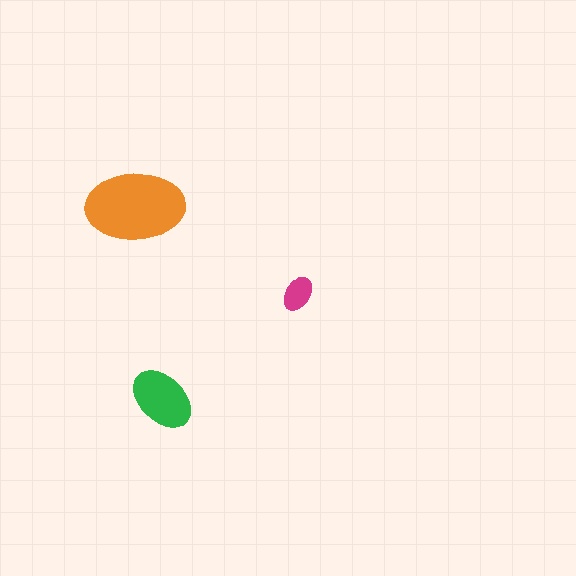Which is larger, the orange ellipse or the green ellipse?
The orange one.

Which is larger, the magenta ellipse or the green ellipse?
The green one.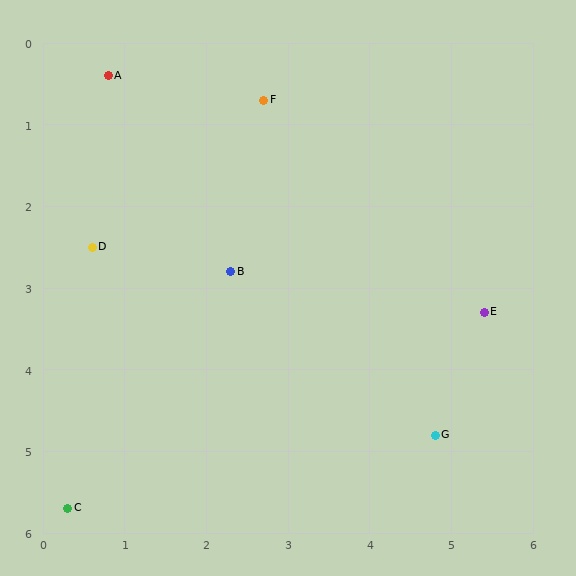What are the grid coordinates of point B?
Point B is at approximately (2.3, 2.8).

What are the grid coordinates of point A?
Point A is at approximately (0.8, 0.4).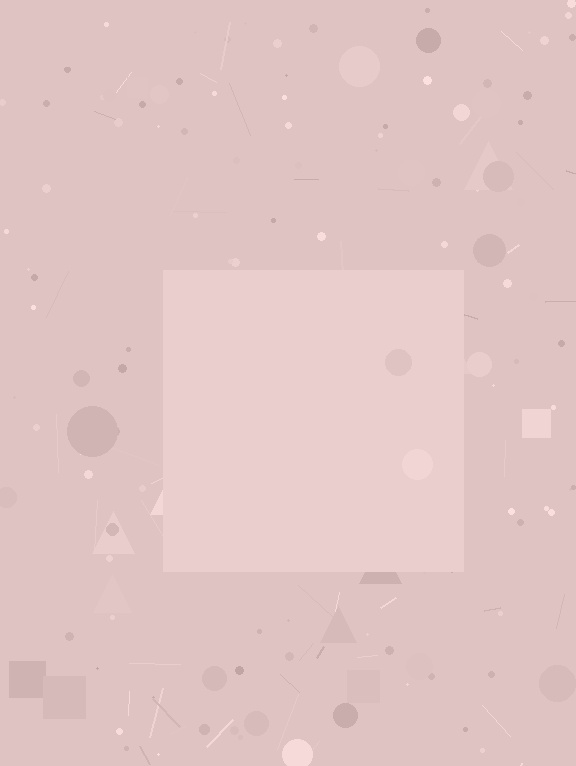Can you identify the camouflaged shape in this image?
The camouflaged shape is a square.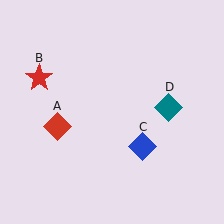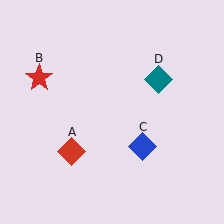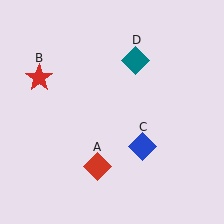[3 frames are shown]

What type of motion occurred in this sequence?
The red diamond (object A), teal diamond (object D) rotated counterclockwise around the center of the scene.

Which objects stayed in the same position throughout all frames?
Red star (object B) and blue diamond (object C) remained stationary.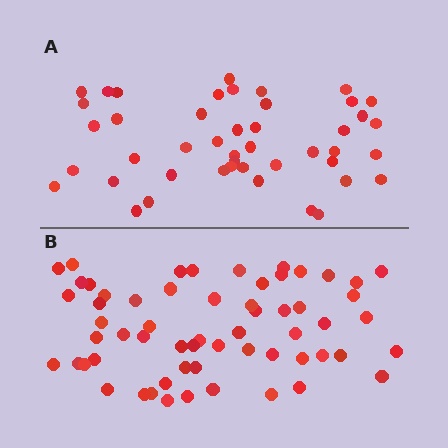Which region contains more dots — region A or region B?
Region B (the bottom region) has more dots.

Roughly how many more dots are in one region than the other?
Region B has approximately 15 more dots than region A.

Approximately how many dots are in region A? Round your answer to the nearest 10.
About 40 dots. (The exact count is 45, which rounds to 40.)